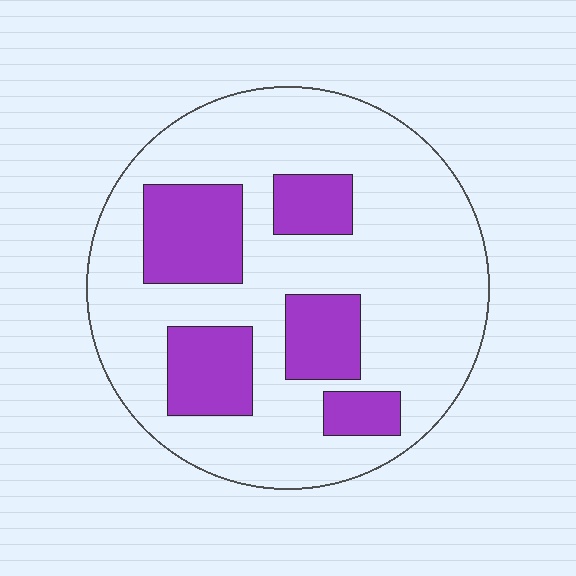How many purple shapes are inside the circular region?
5.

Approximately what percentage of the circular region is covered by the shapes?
Approximately 25%.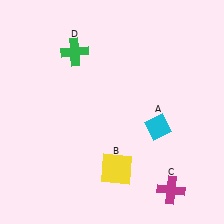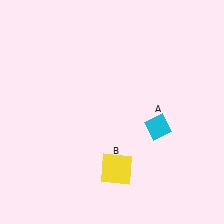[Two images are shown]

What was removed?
The green cross (D), the magenta cross (C) were removed in Image 2.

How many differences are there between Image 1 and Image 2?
There are 2 differences between the two images.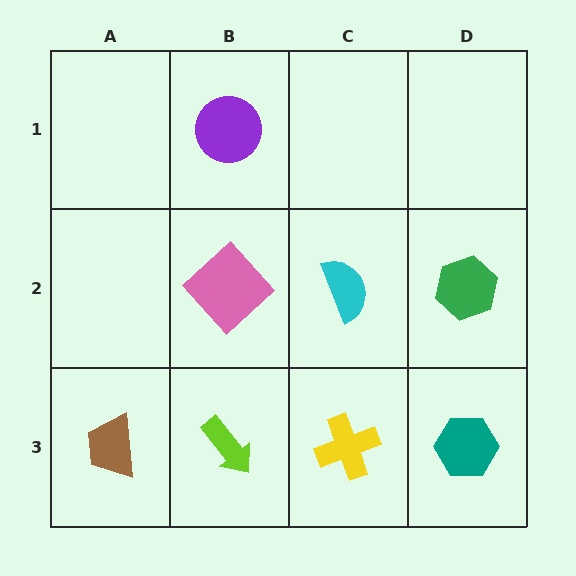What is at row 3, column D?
A teal hexagon.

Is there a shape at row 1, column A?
No, that cell is empty.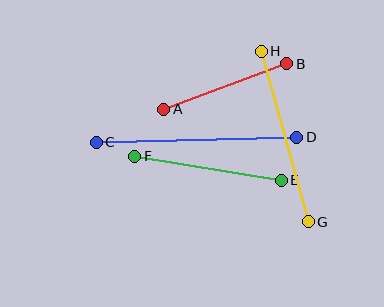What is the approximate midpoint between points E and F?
The midpoint is at approximately (208, 168) pixels.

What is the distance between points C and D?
The distance is approximately 200 pixels.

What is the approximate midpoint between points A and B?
The midpoint is at approximately (225, 86) pixels.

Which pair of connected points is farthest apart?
Points C and D are farthest apart.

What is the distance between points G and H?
The distance is approximately 177 pixels.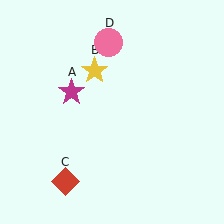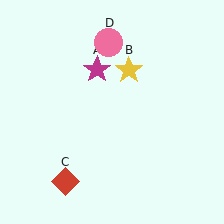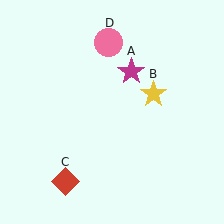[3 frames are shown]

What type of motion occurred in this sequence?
The magenta star (object A), yellow star (object B) rotated clockwise around the center of the scene.